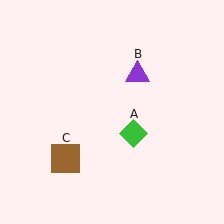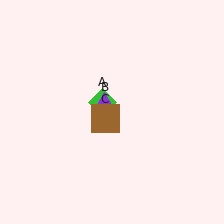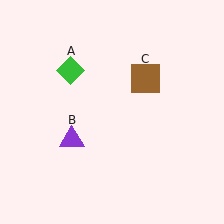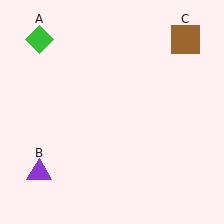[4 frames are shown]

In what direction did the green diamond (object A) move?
The green diamond (object A) moved up and to the left.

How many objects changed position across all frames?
3 objects changed position: green diamond (object A), purple triangle (object B), brown square (object C).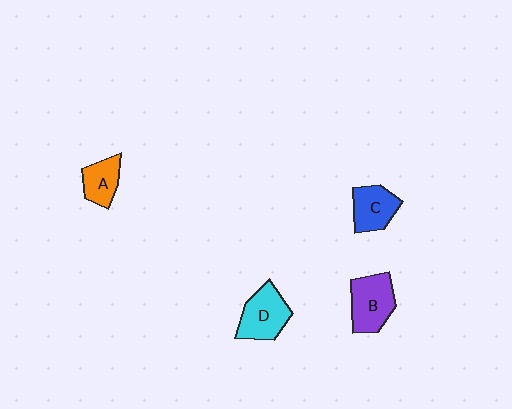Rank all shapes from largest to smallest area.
From largest to smallest: B (purple), D (cyan), C (blue), A (orange).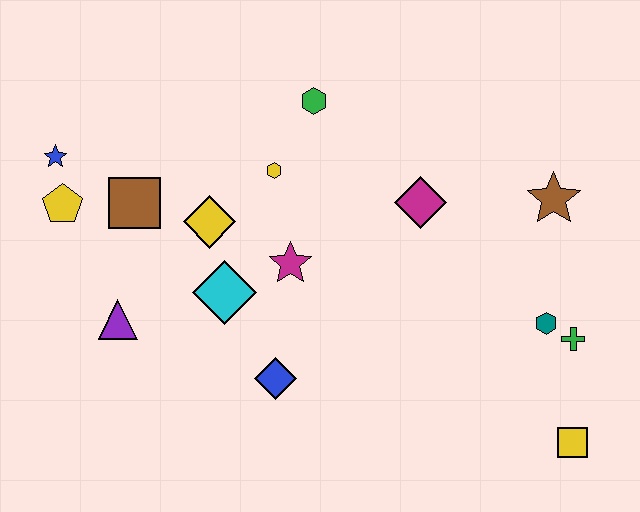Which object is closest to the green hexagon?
The yellow hexagon is closest to the green hexagon.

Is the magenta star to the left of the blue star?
No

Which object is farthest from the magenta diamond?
The blue star is farthest from the magenta diamond.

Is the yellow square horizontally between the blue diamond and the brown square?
No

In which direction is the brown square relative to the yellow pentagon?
The brown square is to the right of the yellow pentagon.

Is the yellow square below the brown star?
Yes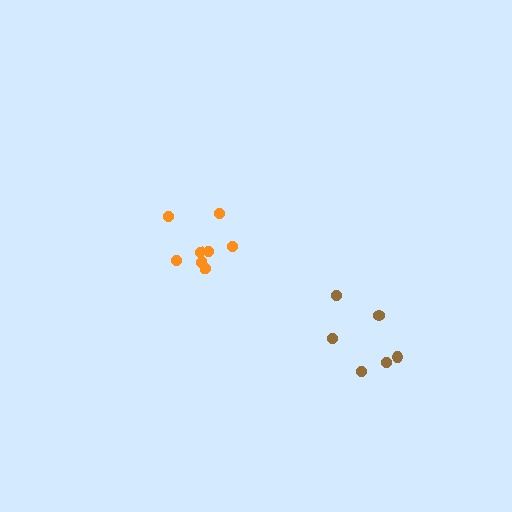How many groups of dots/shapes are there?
There are 2 groups.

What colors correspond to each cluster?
The clusters are colored: brown, orange.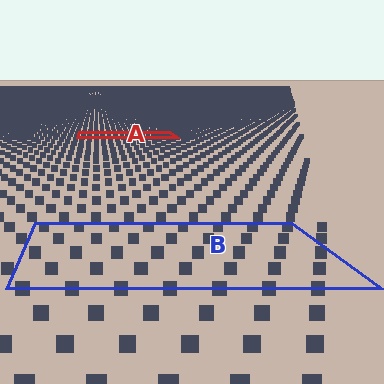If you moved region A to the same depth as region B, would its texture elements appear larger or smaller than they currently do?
They would appear larger. At a closer depth, the same texture elements are projected at a bigger on-screen size.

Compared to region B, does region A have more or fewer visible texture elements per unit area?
Region A has more texture elements per unit area — they are packed more densely because it is farther away.